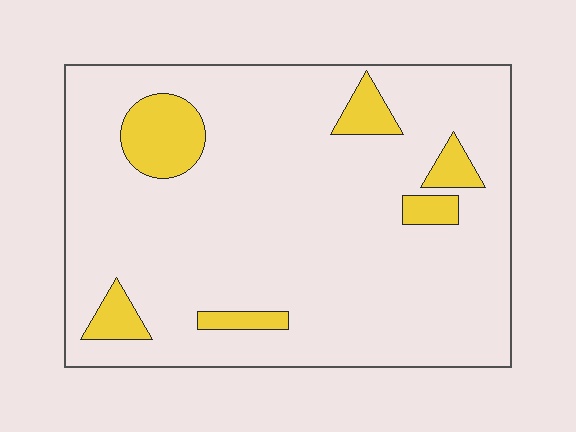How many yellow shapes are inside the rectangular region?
6.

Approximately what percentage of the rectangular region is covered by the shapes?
Approximately 10%.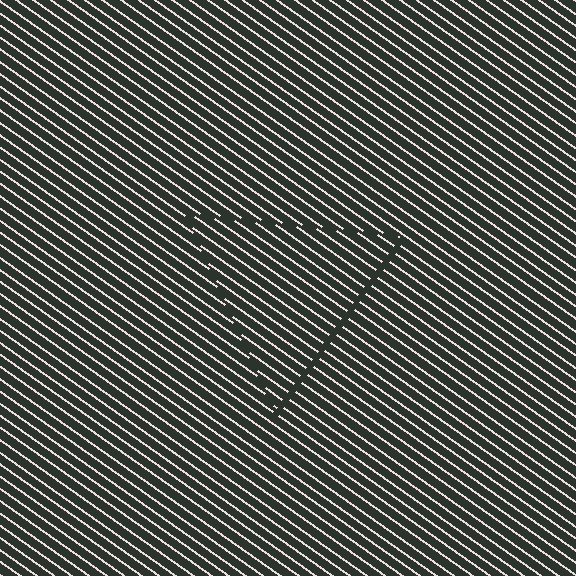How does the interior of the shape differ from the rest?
The interior of the shape contains the same grating, shifted by half a period — the contour is defined by the phase discontinuity where line-ends from the inner and outer gratings abut.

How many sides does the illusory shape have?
3 sides — the line-ends trace a triangle.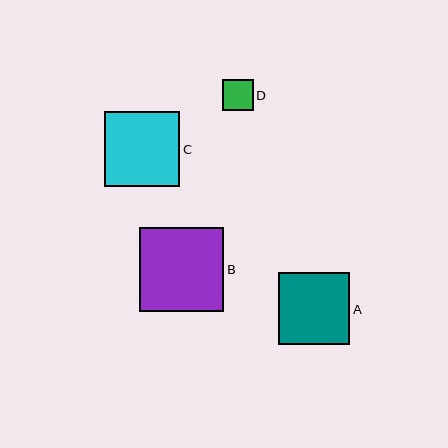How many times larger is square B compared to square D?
Square B is approximately 2.7 times the size of square D.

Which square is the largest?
Square B is the largest with a size of approximately 84 pixels.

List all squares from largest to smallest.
From largest to smallest: B, C, A, D.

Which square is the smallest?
Square D is the smallest with a size of approximately 31 pixels.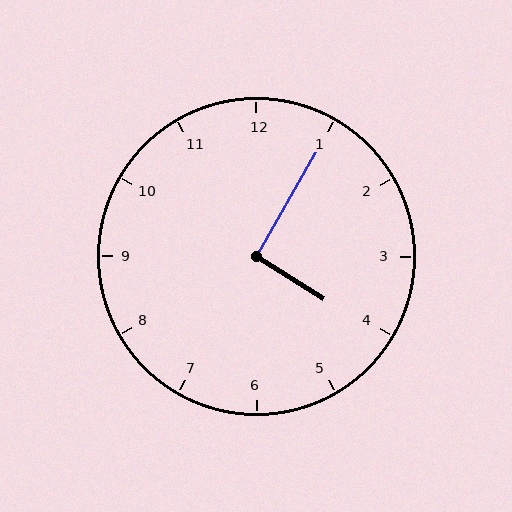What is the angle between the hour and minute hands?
Approximately 92 degrees.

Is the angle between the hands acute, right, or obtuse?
It is right.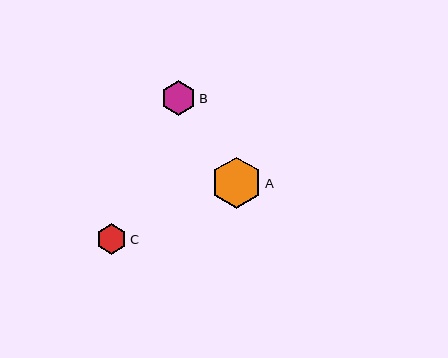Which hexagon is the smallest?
Hexagon C is the smallest with a size of approximately 30 pixels.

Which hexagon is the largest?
Hexagon A is the largest with a size of approximately 51 pixels.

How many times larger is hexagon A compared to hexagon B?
Hexagon A is approximately 1.5 times the size of hexagon B.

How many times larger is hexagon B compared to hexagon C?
Hexagon B is approximately 1.1 times the size of hexagon C.